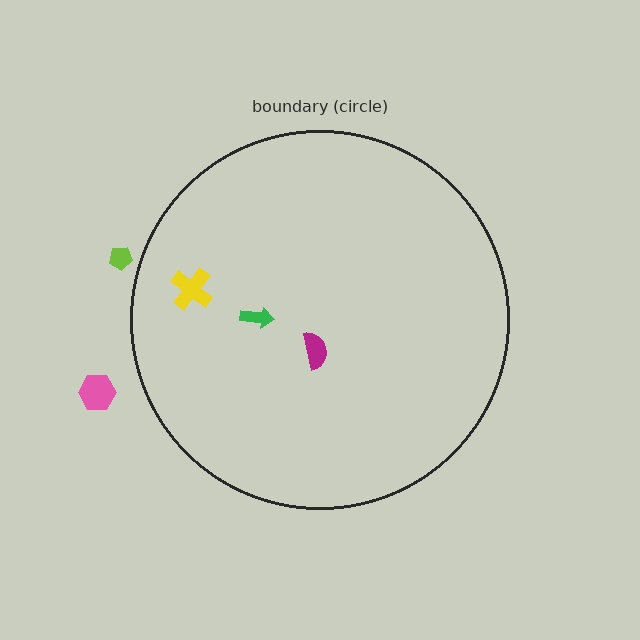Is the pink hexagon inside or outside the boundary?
Outside.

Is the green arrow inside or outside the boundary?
Inside.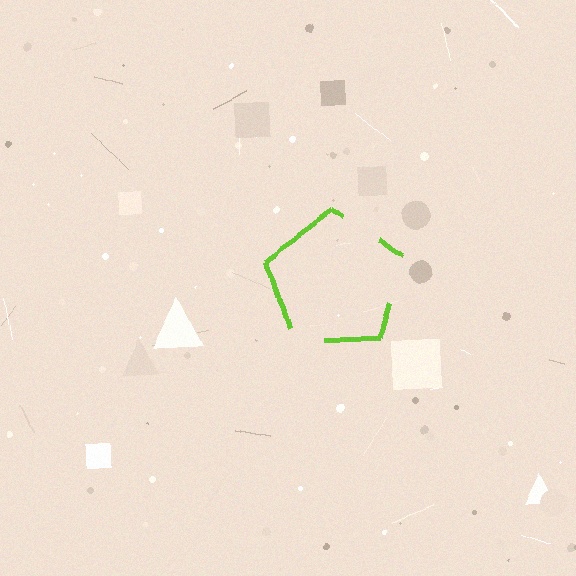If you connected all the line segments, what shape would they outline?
They would outline a pentagon.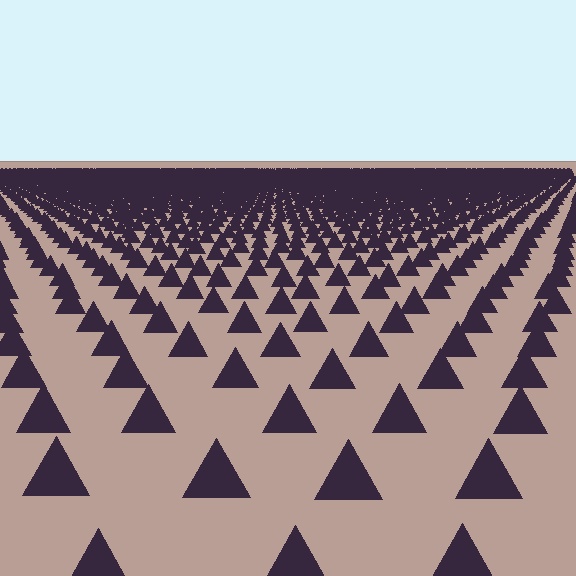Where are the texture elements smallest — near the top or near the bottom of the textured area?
Near the top.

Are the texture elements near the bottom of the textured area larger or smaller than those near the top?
Larger. Near the bottom, elements are closer to the viewer and appear at a bigger on-screen size.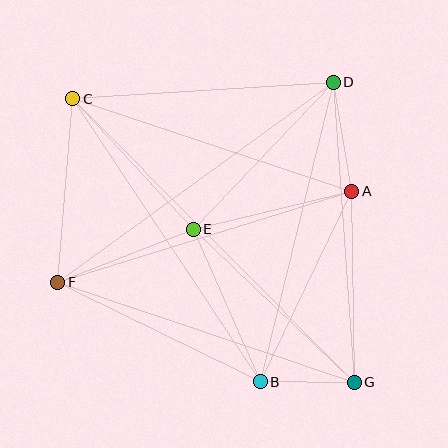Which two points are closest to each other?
Points B and G are closest to each other.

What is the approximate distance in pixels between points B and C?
The distance between B and C is approximately 339 pixels.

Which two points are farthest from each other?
Points C and G are farthest from each other.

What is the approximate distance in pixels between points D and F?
The distance between D and F is approximately 340 pixels.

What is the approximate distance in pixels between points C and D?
The distance between C and D is approximately 261 pixels.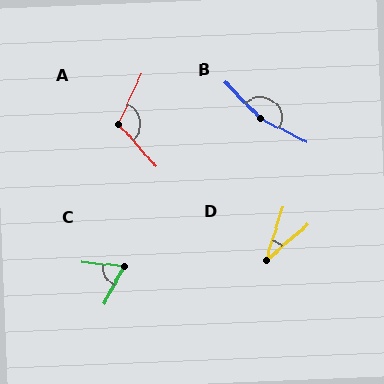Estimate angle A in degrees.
Approximately 114 degrees.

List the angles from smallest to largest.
D (33°), C (67°), A (114°), B (160°).